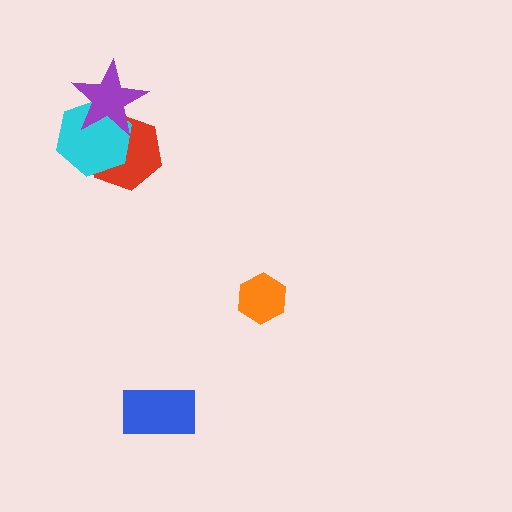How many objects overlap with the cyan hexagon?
2 objects overlap with the cyan hexagon.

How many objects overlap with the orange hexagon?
0 objects overlap with the orange hexagon.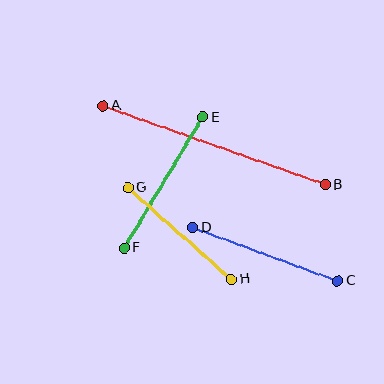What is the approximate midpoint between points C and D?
The midpoint is at approximately (265, 254) pixels.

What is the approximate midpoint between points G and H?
The midpoint is at approximately (180, 233) pixels.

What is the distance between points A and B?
The distance is approximately 236 pixels.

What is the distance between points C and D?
The distance is approximately 154 pixels.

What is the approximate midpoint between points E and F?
The midpoint is at approximately (163, 182) pixels.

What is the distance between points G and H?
The distance is approximately 138 pixels.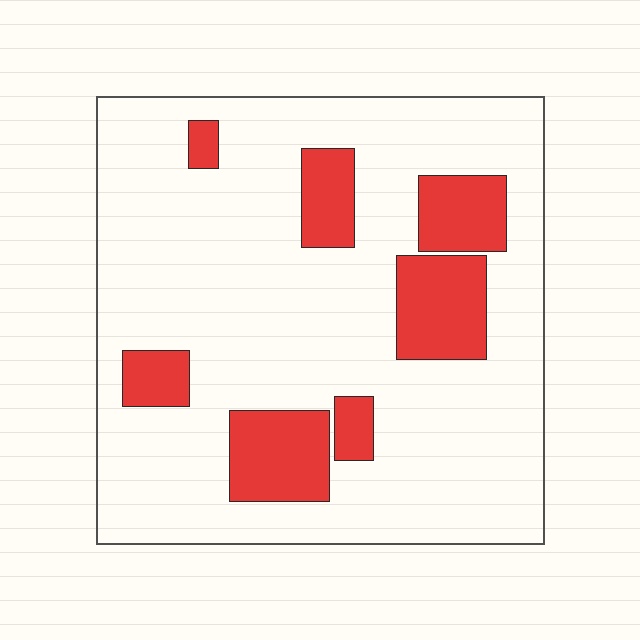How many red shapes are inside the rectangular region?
7.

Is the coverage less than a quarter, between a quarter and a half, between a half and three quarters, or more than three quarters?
Less than a quarter.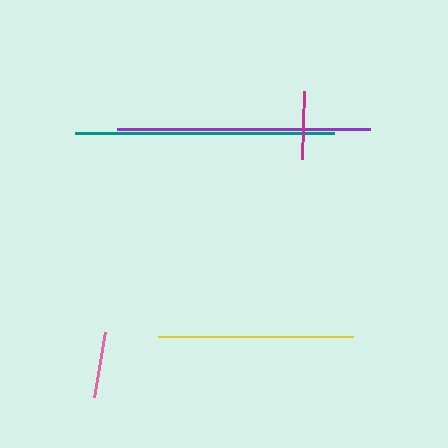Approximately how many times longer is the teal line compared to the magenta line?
The teal line is approximately 3.9 times the length of the magenta line.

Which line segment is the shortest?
The pink line is the shortest at approximately 66 pixels.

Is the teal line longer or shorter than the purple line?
The teal line is longer than the purple line.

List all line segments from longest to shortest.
From longest to shortest: teal, purple, yellow, magenta, pink.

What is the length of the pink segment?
The pink segment is approximately 66 pixels long.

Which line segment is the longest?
The teal line is the longest at approximately 259 pixels.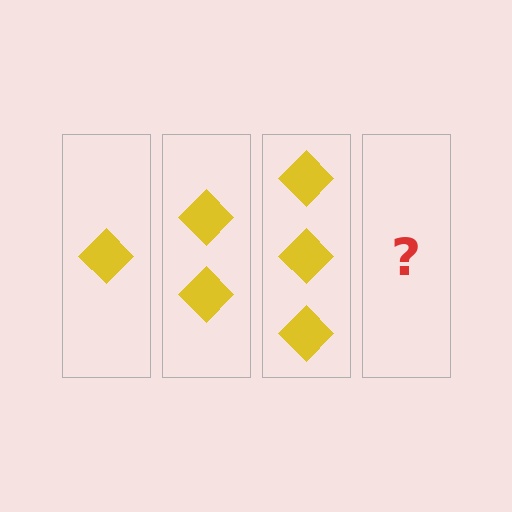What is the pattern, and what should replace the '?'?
The pattern is that each step adds one more diamond. The '?' should be 4 diamonds.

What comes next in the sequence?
The next element should be 4 diamonds.